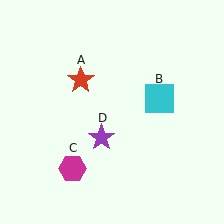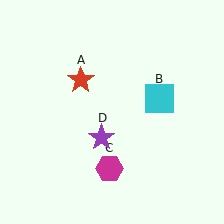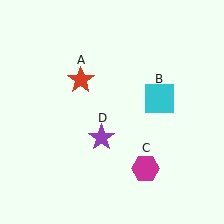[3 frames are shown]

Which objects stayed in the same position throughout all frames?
Red star (object A) and cyan square (object B) and purple star (object D) remained stationary.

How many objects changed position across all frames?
1 object changed position: magenta hexagon (object C).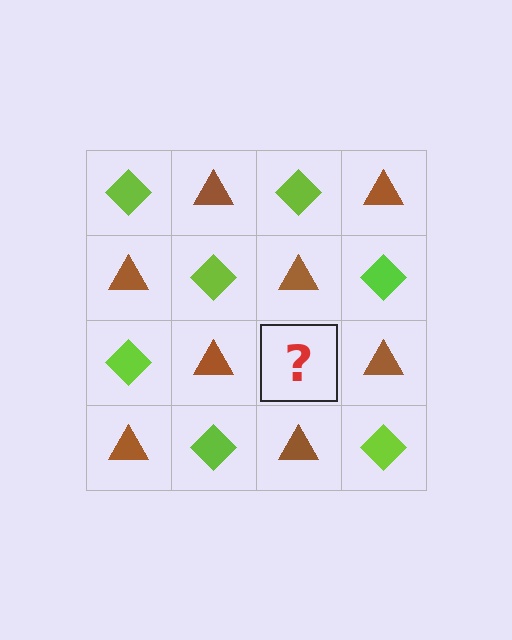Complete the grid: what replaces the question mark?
The question mark should be replaced with a lime diamond.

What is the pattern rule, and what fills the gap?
The rule is that it alternates lime diamond and brown triangle in a checkerboard pattern. The gap should be filled with a lime diamond.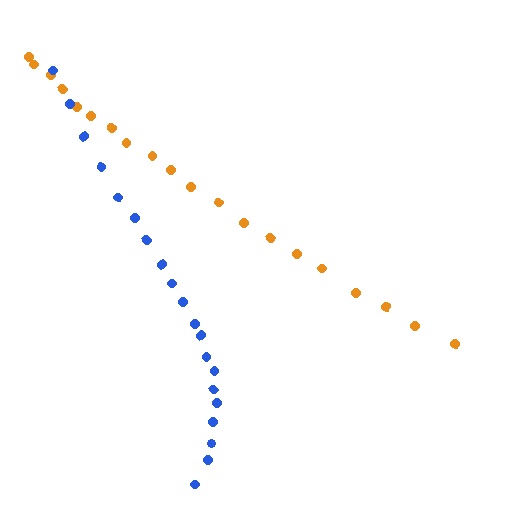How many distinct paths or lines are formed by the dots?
There are 2 distinct paths.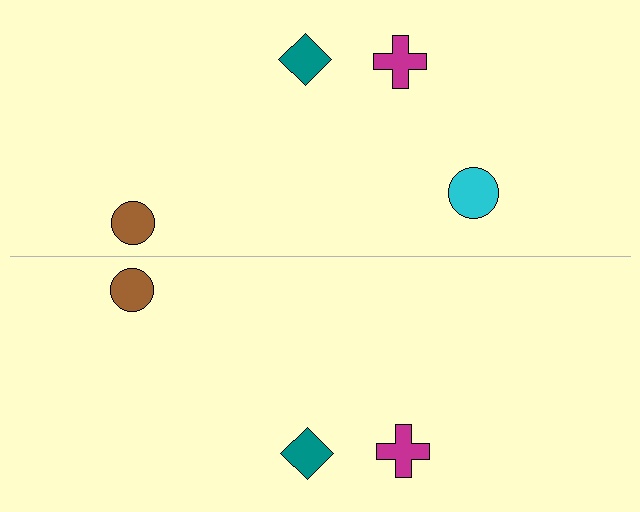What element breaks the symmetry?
A cyan circle is missing from the bottom side.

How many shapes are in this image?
There are 7 shapes in this image.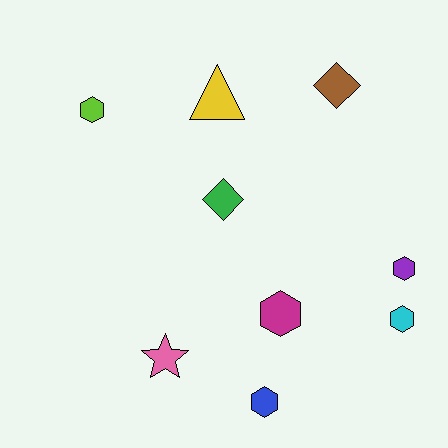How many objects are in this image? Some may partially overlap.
There are 9 objects.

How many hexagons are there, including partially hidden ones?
There are 5 hexagons.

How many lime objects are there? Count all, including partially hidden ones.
There is 1 lime object.